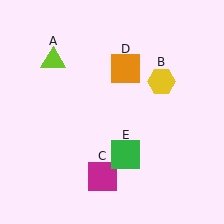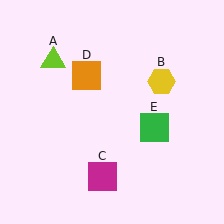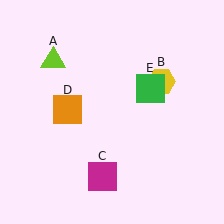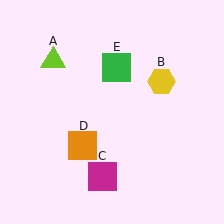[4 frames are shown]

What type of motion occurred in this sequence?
The orange square (object D), green square (object E) rotated counterclockwise around the center of the scene.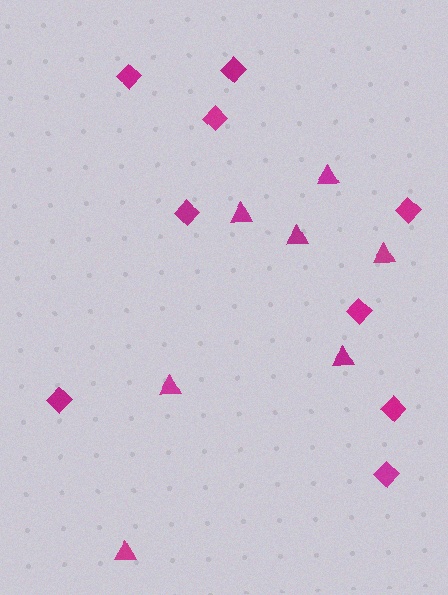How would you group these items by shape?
There are 2 groups: one group of triangles (7) and one group of diamonds (9).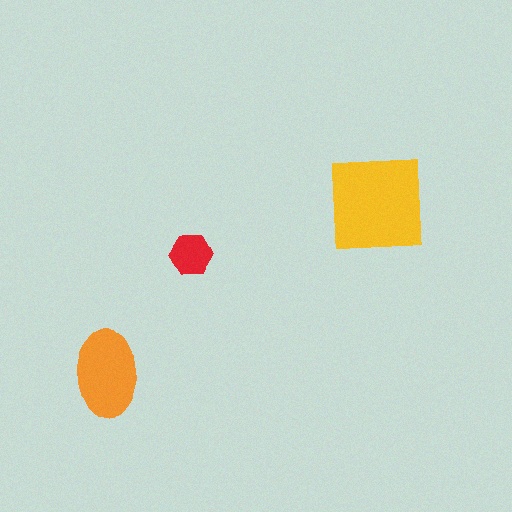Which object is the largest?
The yellow square.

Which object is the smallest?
The red hexagon.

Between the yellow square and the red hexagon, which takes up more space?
The yellow square.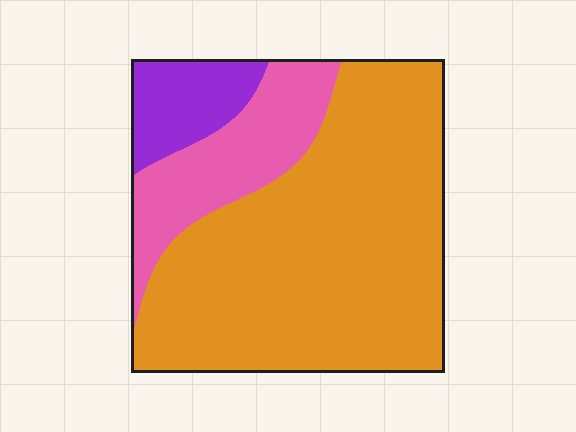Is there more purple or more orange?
Orange.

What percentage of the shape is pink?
Pink covers roughly 20% of the shape.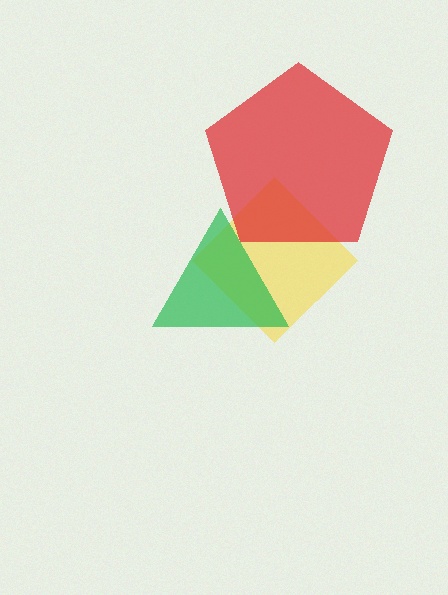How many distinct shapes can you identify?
There are 3 distinct shapes: a yellow diamond, a red pentagon, a green triangle.